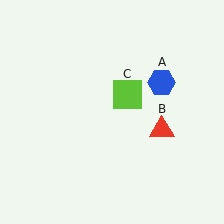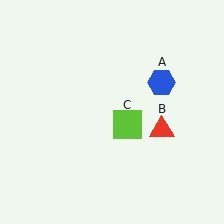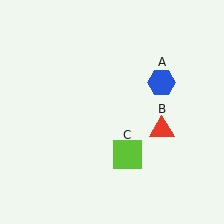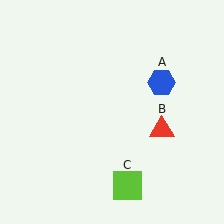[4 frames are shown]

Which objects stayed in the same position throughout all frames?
Blue hexagon (object A) and red triangle (object B) remained stationary.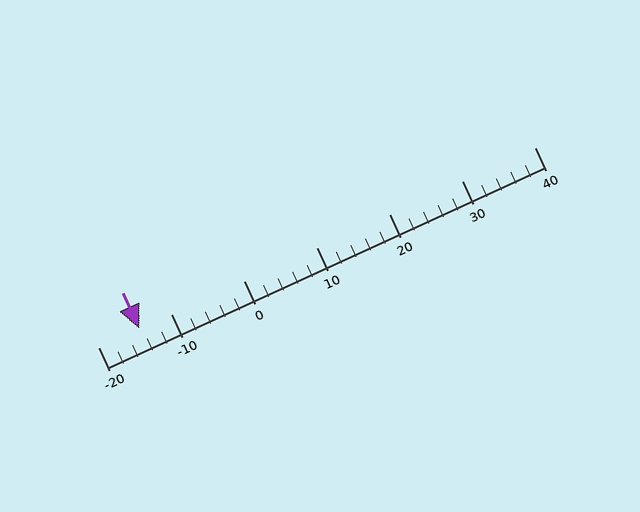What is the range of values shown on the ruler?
The ruler shows values from -20 to 40.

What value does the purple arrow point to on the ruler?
The purple arrow points to approximately -14.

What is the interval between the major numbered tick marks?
The major tick marks are spaced 10 units apart.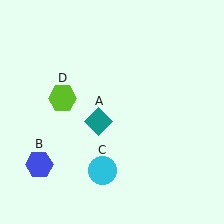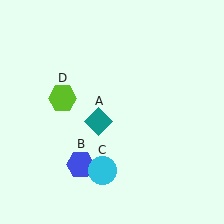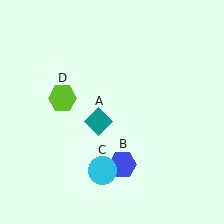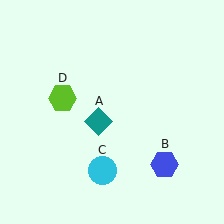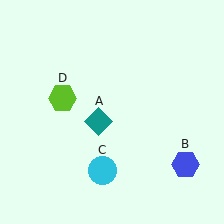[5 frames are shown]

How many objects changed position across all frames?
1 object changed position: blue hexagon (object B).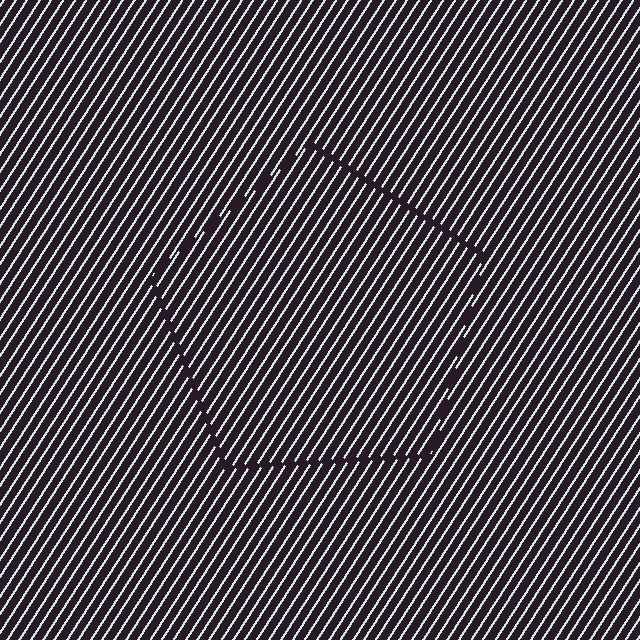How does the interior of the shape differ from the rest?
The interior of the shape contains the same grating, shifted by half a period — the contour is defined by the phase discontinuity where line-ends from the inner and outer gratings abut.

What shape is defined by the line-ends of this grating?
An illusory pentagon. The interior of the shape contains the same grating, shifted by half a period — the contour is defined by the phase discontinuity where line-ends from the inner and outer gratings abut.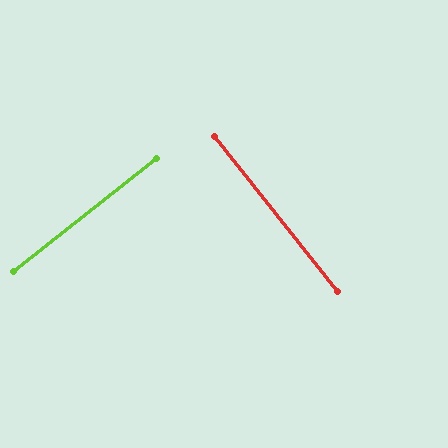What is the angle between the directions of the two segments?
Approximately 90 degrees.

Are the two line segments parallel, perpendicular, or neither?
Perpendicular — they meet at approximately 90°.